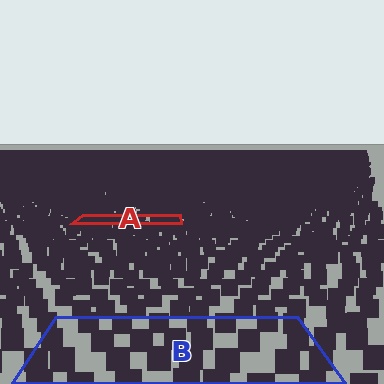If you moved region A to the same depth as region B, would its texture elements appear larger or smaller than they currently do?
They would appear larger. At a closer depth, the same texture elements are projected at a bigger on-screen size.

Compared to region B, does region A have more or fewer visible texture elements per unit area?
Region A has more texture elements per unit area — they are packed more densely because it is farther away.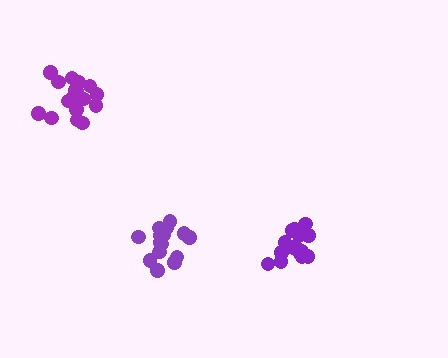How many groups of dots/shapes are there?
There are 3 groups.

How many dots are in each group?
Group 1: 19 dots, Group 2: 15 dots, Group 3: 19 dots (53 total).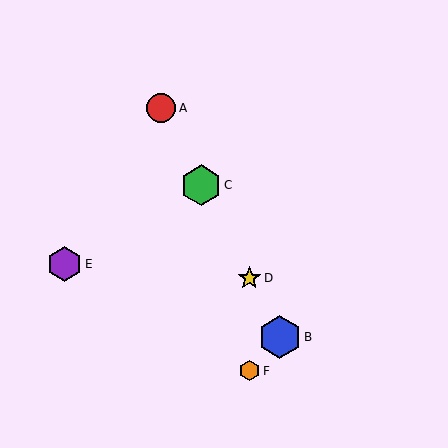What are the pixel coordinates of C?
Object C is at (201, 185).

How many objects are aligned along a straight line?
4 objects (A, B, C, D) are aligned along a straight line.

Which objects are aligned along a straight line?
Objects A, B, C, D are aligned along a straight line.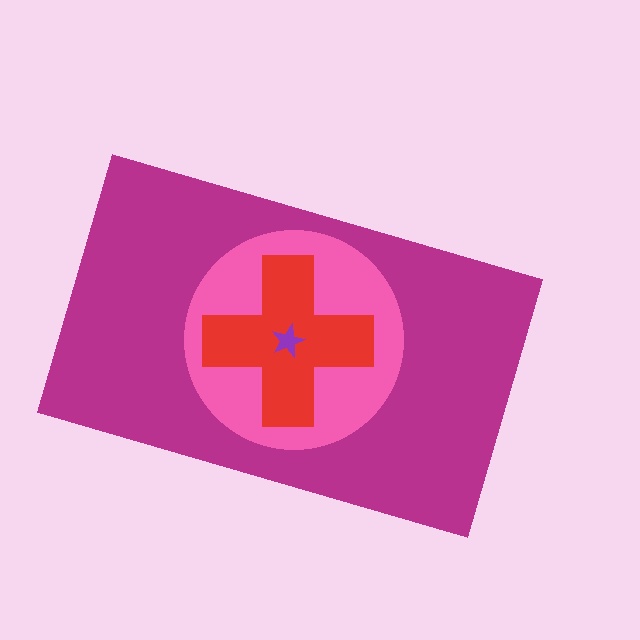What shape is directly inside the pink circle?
The red cross.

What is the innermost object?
The purple star.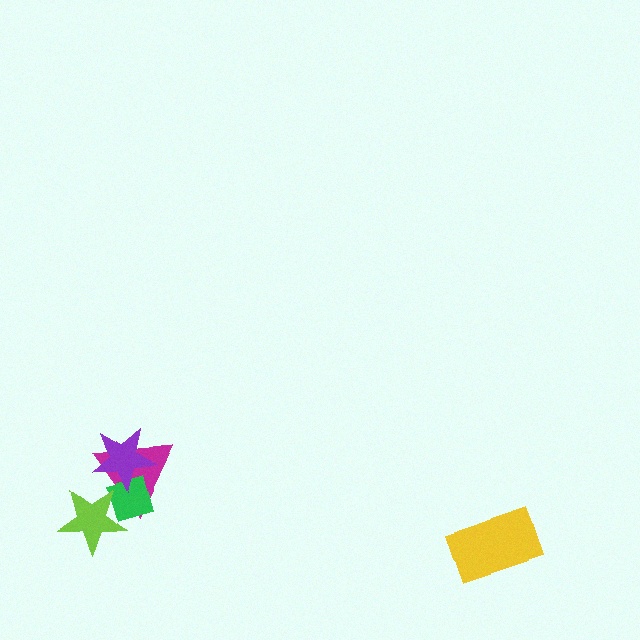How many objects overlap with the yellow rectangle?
0 objects overlap with the yellow rectangle.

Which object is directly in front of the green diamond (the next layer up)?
The lime star is directly in front of the green diamond.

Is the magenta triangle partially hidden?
Yes, it is partially covered by another shape.